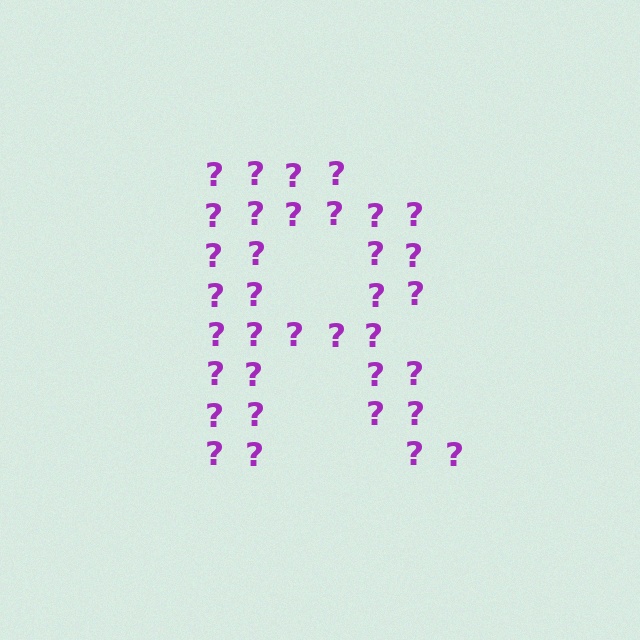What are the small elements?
The small elements are question marks.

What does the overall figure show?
The overall figure shows the letter R.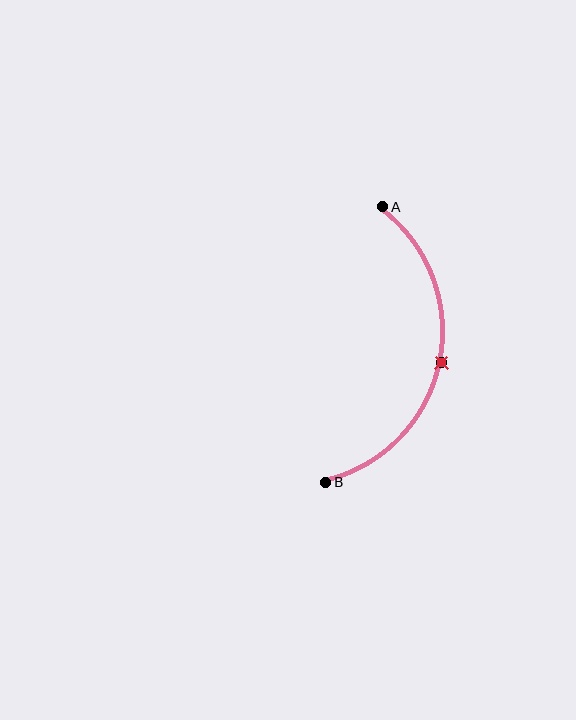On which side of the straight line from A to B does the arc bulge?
The arc bulges to the right of the straight line connecting A and B.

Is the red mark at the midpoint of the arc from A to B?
Yes. The red mark lies on the arc at equal arc-length from both A and B — it is the arc midpoint.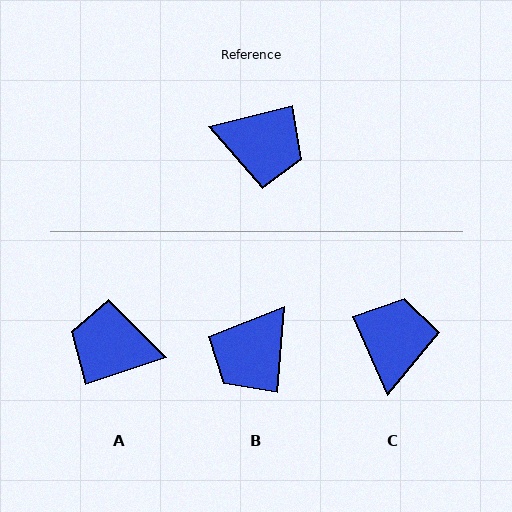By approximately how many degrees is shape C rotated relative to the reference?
Approximately 99 degrees counter-clockwise.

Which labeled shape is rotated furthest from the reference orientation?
A, about 176 degrees away.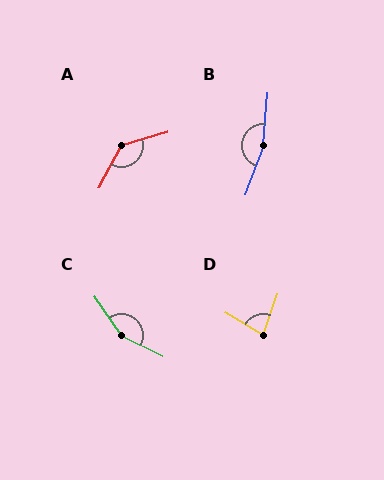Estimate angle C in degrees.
Approximately 150 degrees.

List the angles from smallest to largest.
D (78°), A (134°), C (150°), B (165°).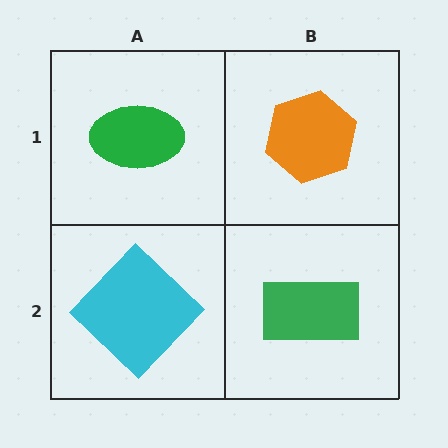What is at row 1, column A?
A green ellipse.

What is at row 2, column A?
A cyan diamond.